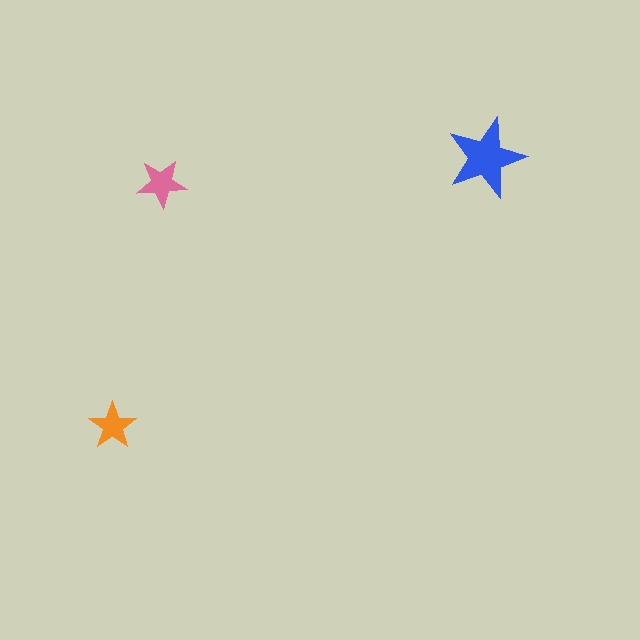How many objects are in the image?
There are 3 objects in the image.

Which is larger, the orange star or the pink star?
The pink one.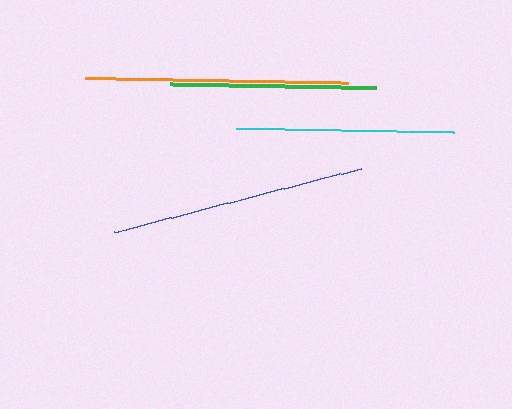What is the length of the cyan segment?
The cyan segment is approximately 218 pixels long.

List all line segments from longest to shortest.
From longest to shortest: orange, blue, cyan, green.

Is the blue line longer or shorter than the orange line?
The orange line is longer than the blue line.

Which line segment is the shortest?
The green line is the shortest at approximately 206 pixels.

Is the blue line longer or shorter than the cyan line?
The blue line is longer than the cyan line.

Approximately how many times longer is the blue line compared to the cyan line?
The blue line is approximately 1.2 times the length of the cyan line.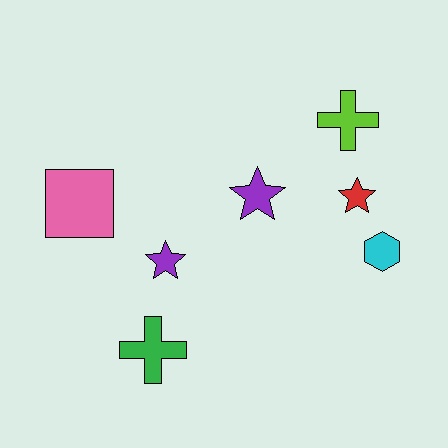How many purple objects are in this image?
There are 2 purple objects.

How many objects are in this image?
There are 7 objects.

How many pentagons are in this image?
There are no pentagons.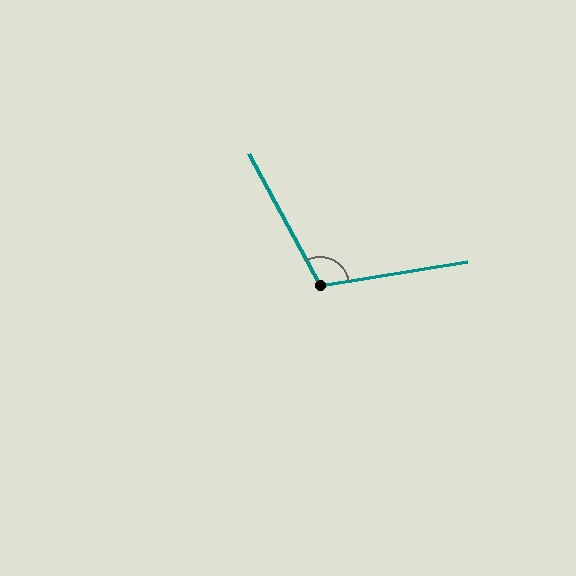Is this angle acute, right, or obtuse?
It is obtuse.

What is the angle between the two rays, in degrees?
Approximately 109 degrees.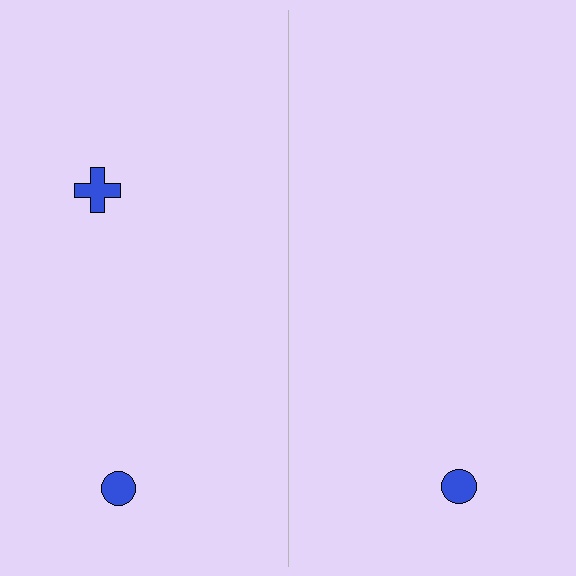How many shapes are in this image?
There are 3 shapes in this image.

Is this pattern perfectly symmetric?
No, the pattern is not perfectly symmetric. A blue cross is missing from the right side.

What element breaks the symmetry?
A blue cross is missing from the right side.